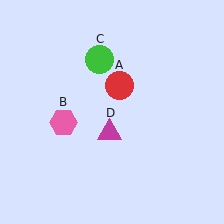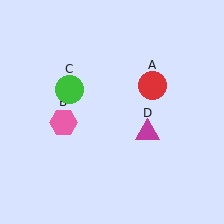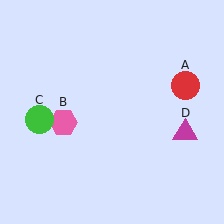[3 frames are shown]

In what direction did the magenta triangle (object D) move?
The magenta triangle (object D) moved right.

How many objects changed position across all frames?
3 objects changed position: red circle (object A), green circle (object C), magenta triangle (object D).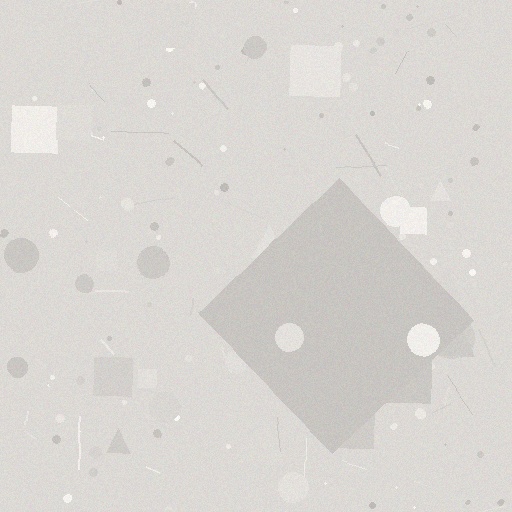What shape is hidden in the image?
A diamond is hidden in the image.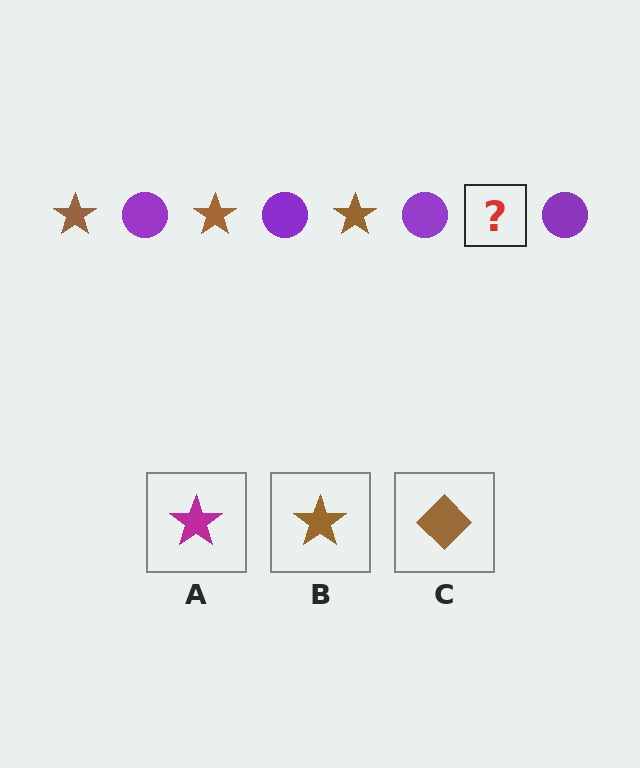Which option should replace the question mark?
Option B.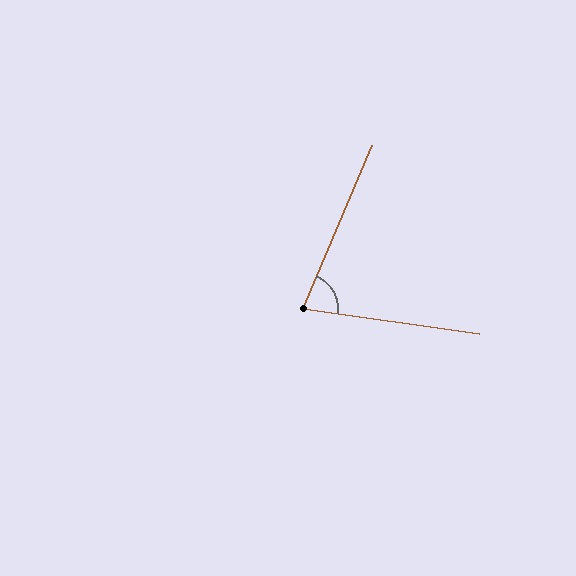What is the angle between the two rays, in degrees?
Approximately 75 degrees.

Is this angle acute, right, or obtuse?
It is acute.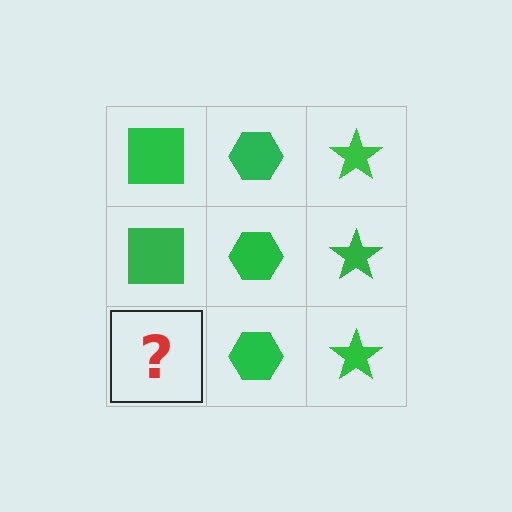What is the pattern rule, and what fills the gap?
The rule is that each column has a consistent shape. The gap should be filled with a green square.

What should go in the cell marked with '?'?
The missing cell should contain a green square.